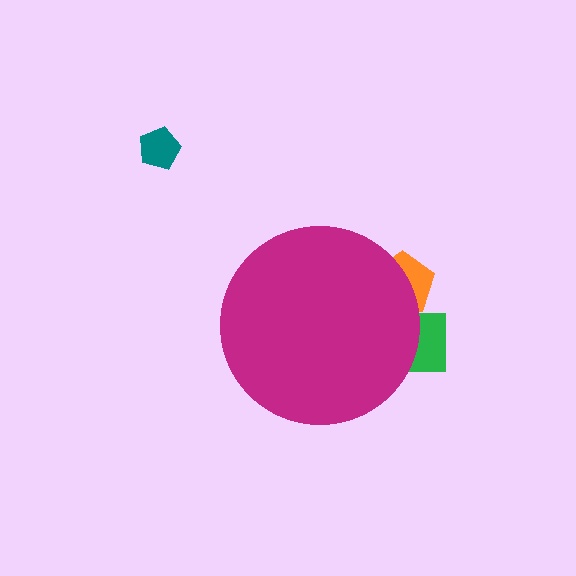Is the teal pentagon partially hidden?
No, the teal pentagon is fully visible.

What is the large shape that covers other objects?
A magenta circle.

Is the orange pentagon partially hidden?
Yes, the orange pentagon is partially hidden behind the magenta circle.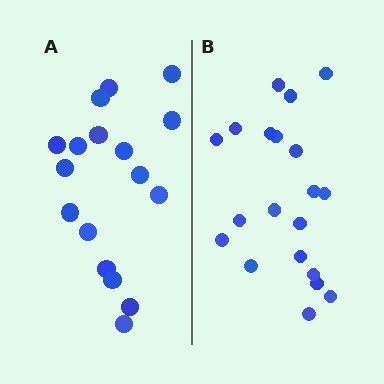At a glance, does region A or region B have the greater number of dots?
Region B (the right region) has more dots.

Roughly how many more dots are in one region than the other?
Region B has just a few more — roughly 2 or 3 more dots than region A.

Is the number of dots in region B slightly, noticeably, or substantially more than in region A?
Region B has only slightly more — the two regions are fairly close. The ratio is roughly 1.2 to 1.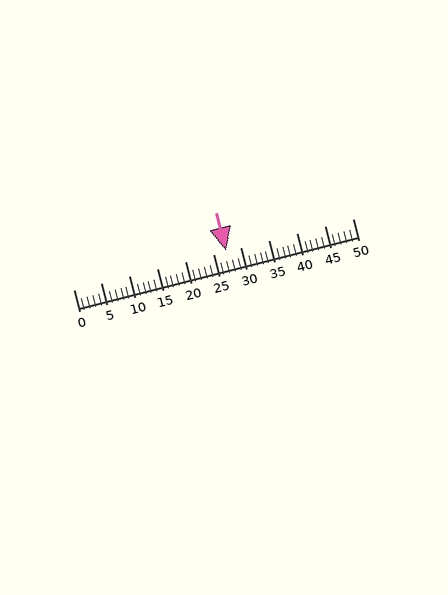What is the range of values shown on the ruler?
The ruler shows values from 0 to 50.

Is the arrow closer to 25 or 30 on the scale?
The arrow is closer to 25.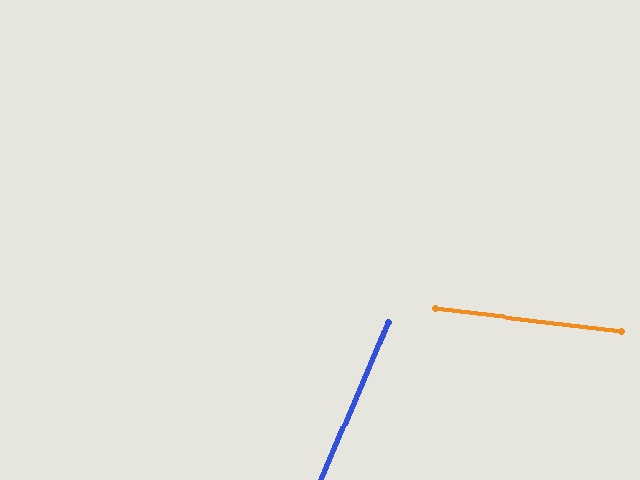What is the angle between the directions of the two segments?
Approximately 74 degrees.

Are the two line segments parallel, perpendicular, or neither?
Neither parallel nor perpendicular — they differ by about 74°.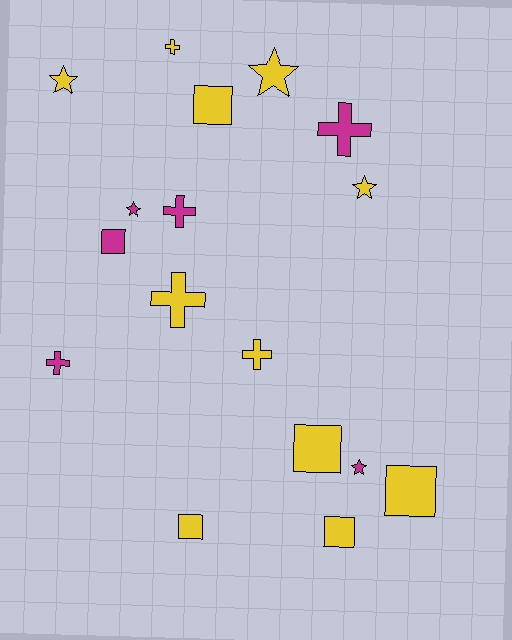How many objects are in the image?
There are 17 objects.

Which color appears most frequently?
Yellow, with 11 objects.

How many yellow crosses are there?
There are 3 yellow crosses.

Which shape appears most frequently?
Cross, with 6 objects.